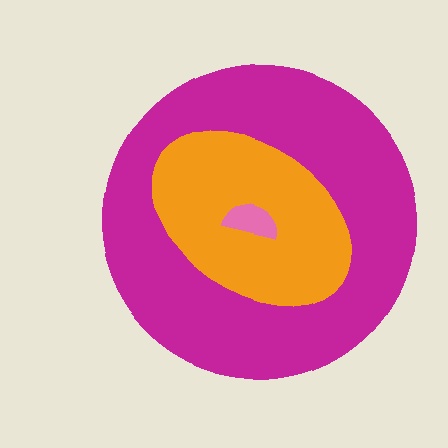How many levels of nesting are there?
3.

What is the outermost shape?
The magenta circle.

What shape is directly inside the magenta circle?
The orange ellipse.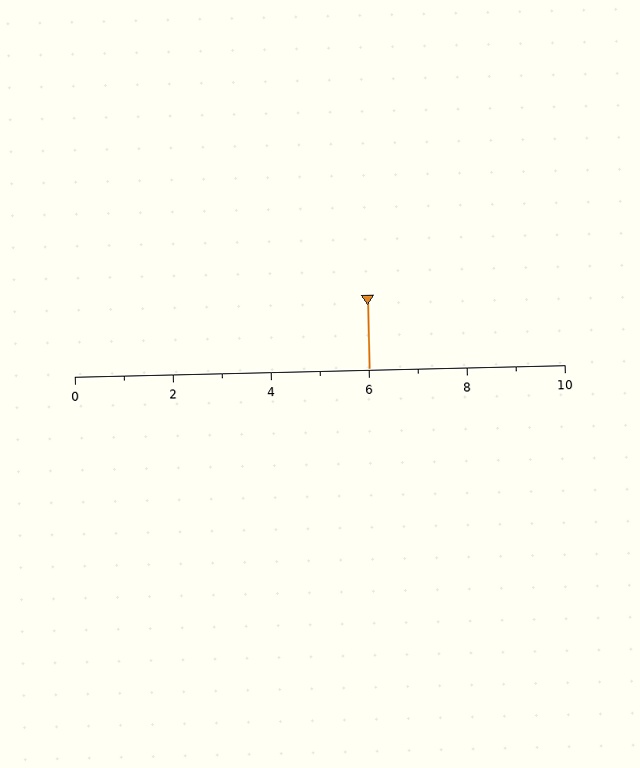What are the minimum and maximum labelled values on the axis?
The axis runs from 0 to 10.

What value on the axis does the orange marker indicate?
The marker indicates approximately 6.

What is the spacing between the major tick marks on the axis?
The major ticks are spaced 2 apart.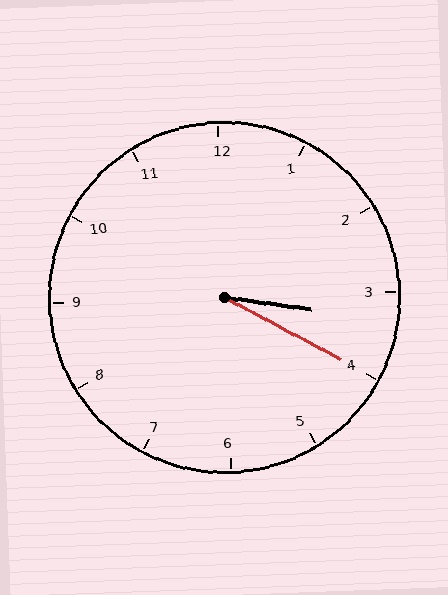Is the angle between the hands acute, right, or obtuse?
It is acute.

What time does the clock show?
3:20.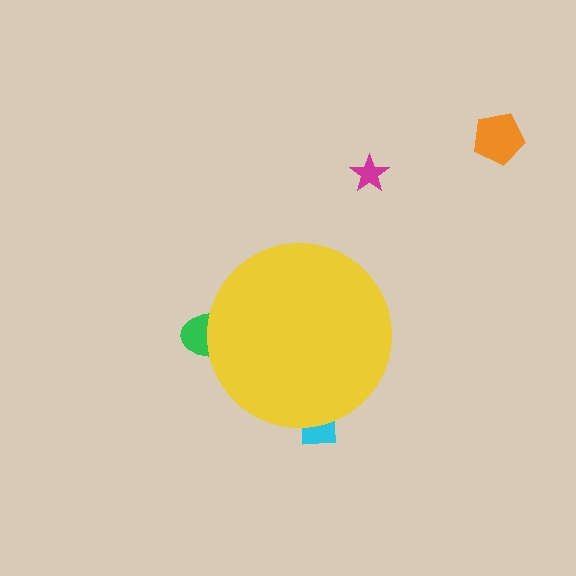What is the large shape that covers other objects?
A yellow circle.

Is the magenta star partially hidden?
No, the magenta star is fully visible.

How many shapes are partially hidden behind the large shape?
2 shapes are partially hidden.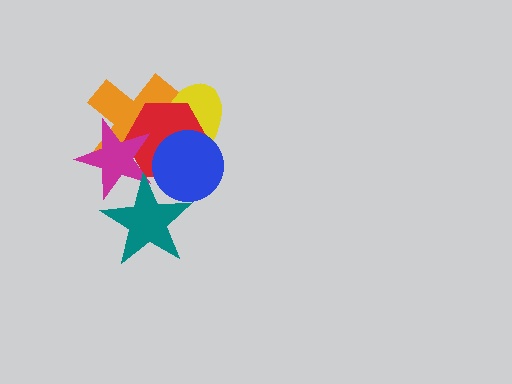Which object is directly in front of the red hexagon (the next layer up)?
The magenta star is directly in front of the red hexagon.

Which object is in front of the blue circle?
The teal star is in front of the blue circle.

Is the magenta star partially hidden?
Yes, it is partially covered by another shape.